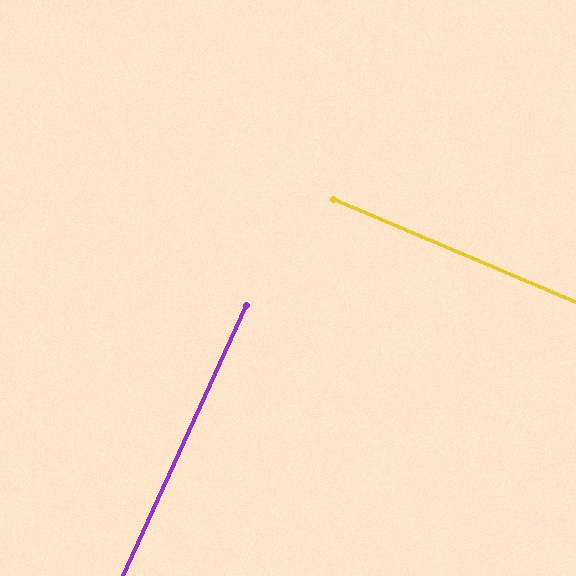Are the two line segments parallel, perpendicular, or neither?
Perpendicular — they meet at approximately 89°.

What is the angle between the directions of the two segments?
Approximately 89 degrees.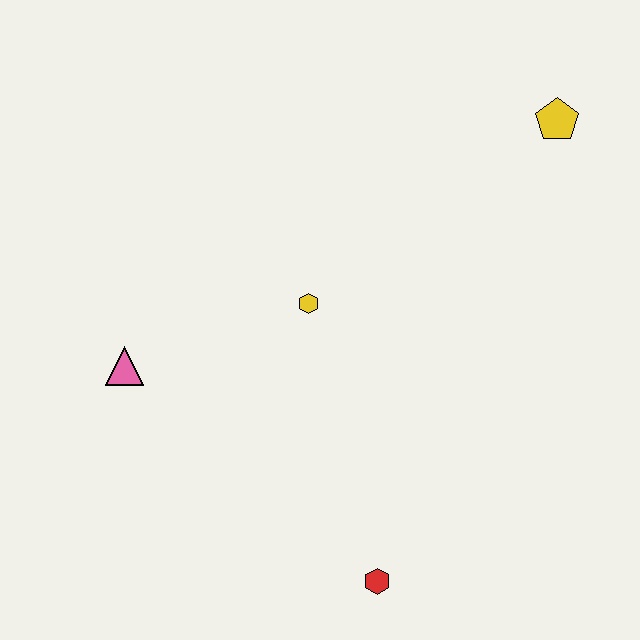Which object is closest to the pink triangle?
The yellow hexagon is closest to the pink triangle.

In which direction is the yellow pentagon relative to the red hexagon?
The yellow pentagon is above the red hexagon.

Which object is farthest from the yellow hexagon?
The yellow pentagon is farthest from the yellow hexagon.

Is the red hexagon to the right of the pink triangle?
Yes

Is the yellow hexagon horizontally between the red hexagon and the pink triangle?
Yes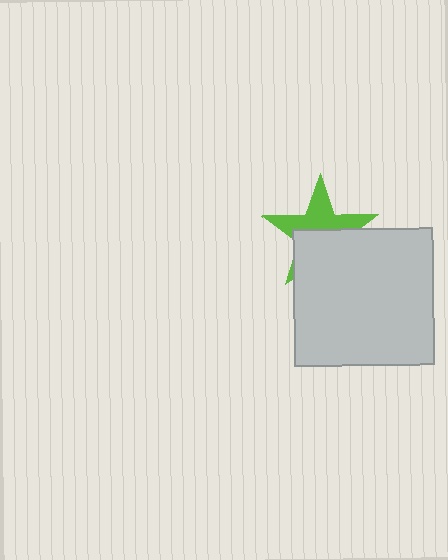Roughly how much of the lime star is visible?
About half of it is visible (roughly 48%).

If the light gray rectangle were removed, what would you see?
You would see the complete lime star.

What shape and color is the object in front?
The object in front is a light gray rectangle.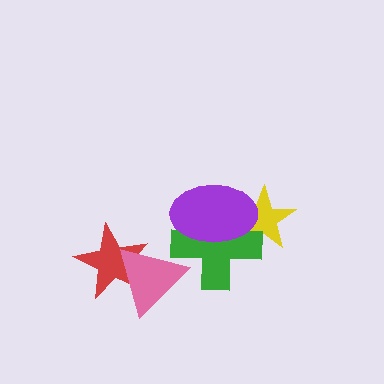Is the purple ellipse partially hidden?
No, no other shape covers it.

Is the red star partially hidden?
Yes, it is partially covered by another shape.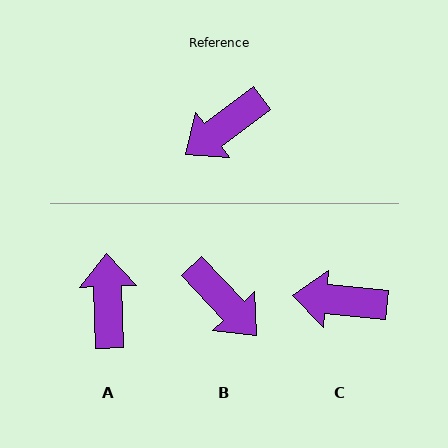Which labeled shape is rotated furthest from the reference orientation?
A, about 125 degrees away.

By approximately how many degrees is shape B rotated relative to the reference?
Approximately 97 degrees counter-clockwise.